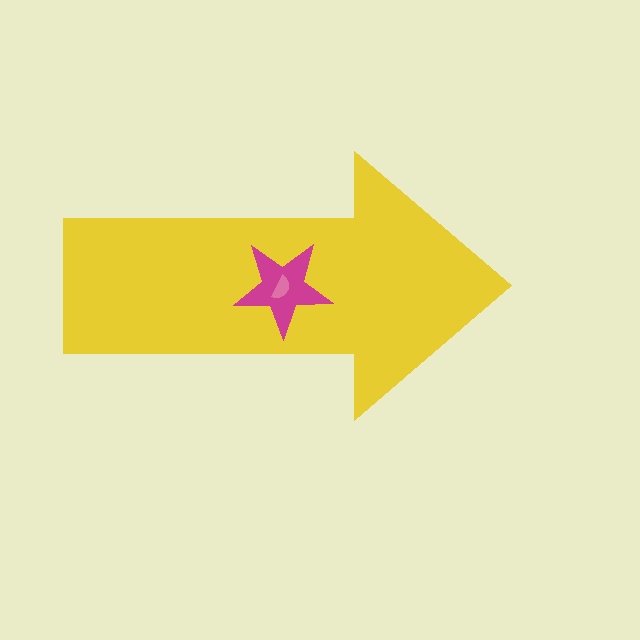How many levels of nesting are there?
3.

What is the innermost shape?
The pink semicircle.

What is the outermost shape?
The yellow arrow.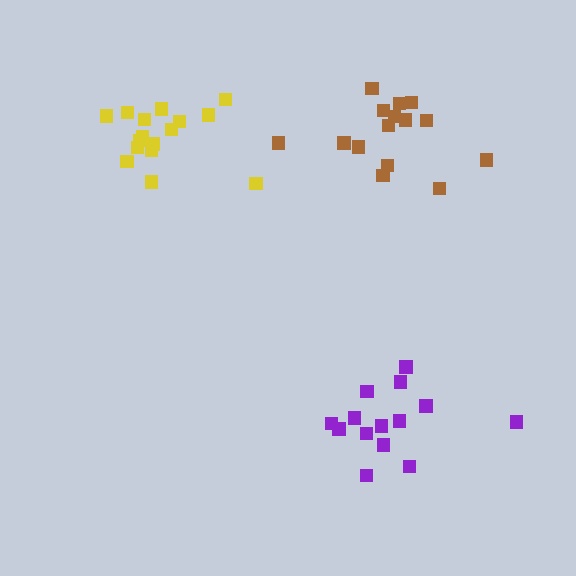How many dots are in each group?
Group 1: 16 dots, Group 2: 14 dots, Group 3: 15 dots (45 total).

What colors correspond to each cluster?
The clusters are colored: yellow, purple, brown.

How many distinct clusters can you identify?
There are 3 distinct clusters.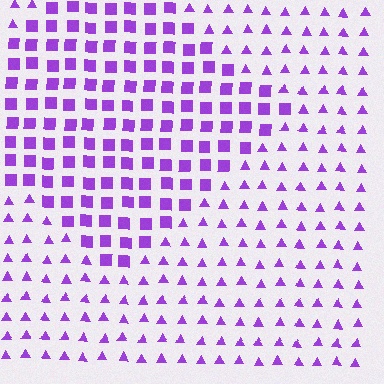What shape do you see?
I see a diamond.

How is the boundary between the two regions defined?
The boundary is defined by a change in element shape: squares inside vs. triangles outside. All elements share the same color and spacing.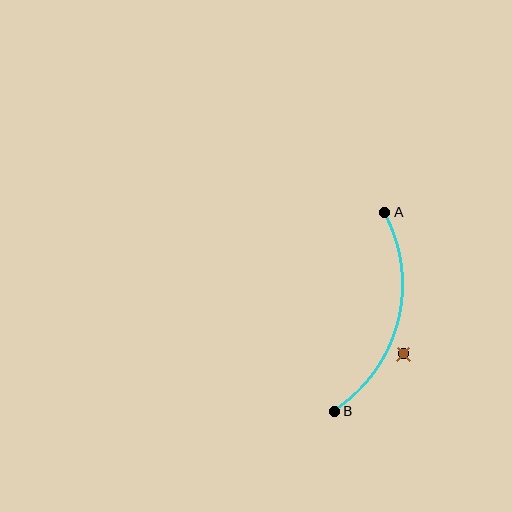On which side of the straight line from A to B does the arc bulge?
The arc bulges to the right of the straight line connecting A and B.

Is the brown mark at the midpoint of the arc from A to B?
No — the brown mark does not lie on the arc at all. It sits slightly outside the curve.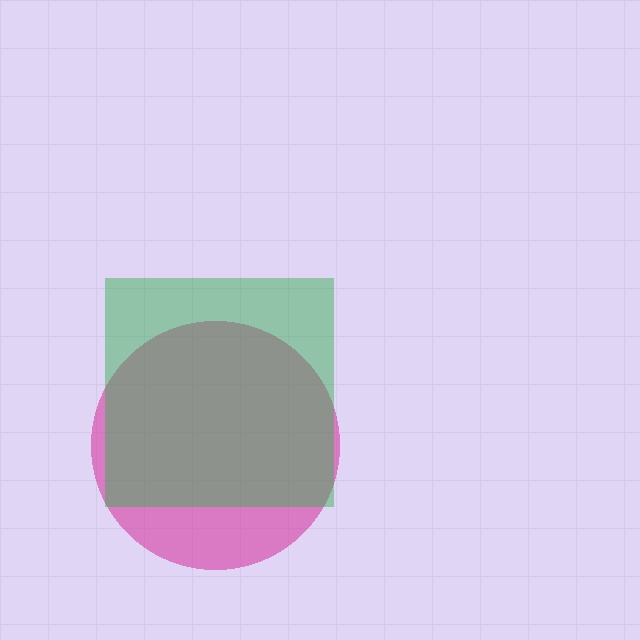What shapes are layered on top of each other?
The layered shapes are: a magenta circle, a green square.